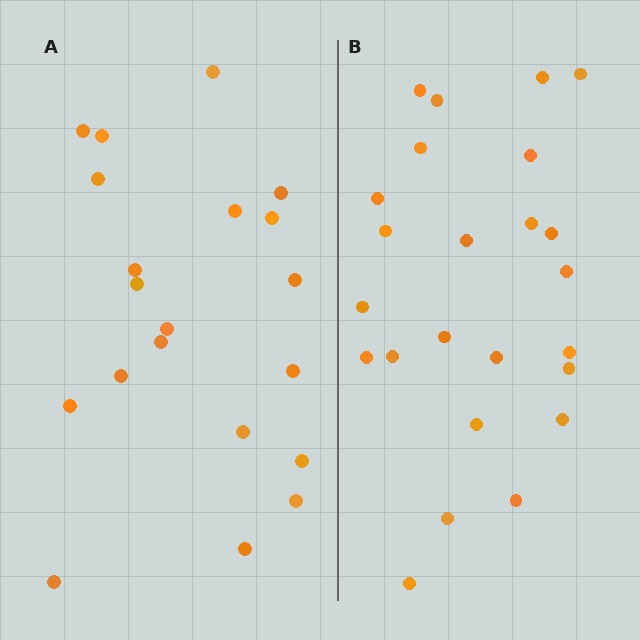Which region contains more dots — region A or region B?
Region B (the right region) has more dots.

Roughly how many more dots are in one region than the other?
Region B has about 4 more dots than region A.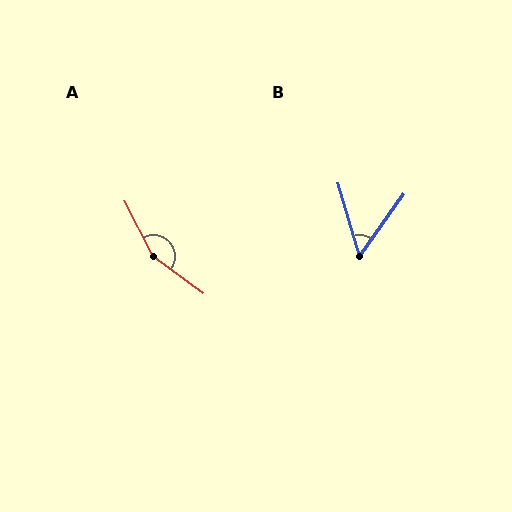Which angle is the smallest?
B, at approximately 52 degrees.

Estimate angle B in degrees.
Approximately 52 degrees.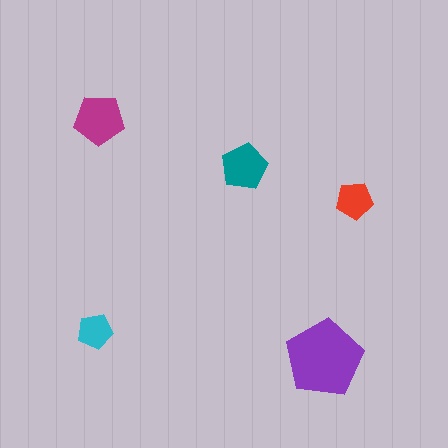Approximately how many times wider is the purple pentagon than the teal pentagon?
About 1.5 times wider.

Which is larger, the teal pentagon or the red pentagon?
The teal one.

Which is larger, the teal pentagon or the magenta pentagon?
The magenta one.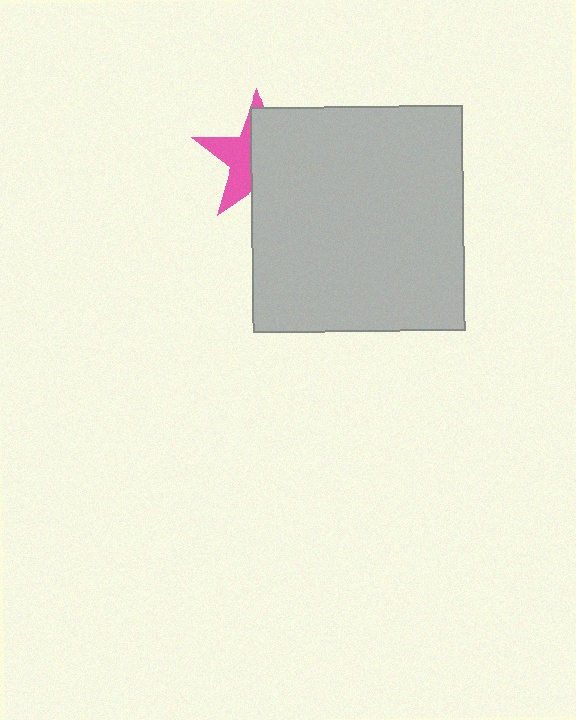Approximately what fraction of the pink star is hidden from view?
Roughly 58% of the pink star is hidden behind the light gray rectangle.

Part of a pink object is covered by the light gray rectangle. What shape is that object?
It is a star.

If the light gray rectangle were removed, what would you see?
You would see the complete pink star.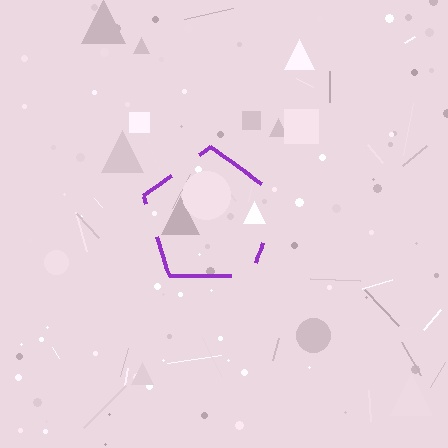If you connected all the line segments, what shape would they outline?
They would outline a pentagon.